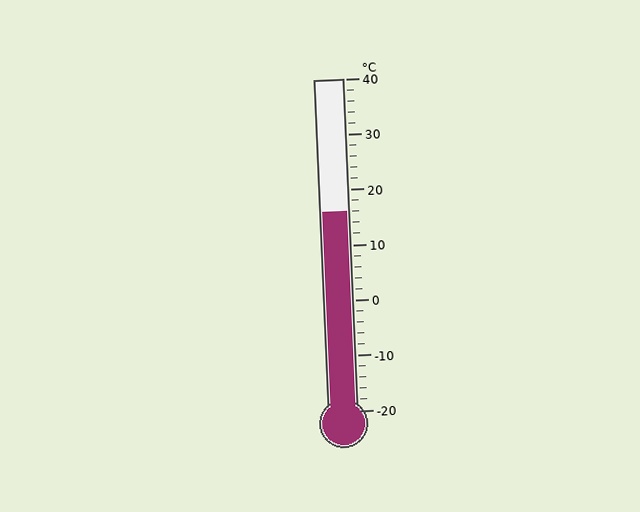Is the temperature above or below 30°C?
The temperature is below 30°C.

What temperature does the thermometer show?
The thermometer shows approximately 16°C.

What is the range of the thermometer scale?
The thermometer scale ranges from -20°C to 40°C.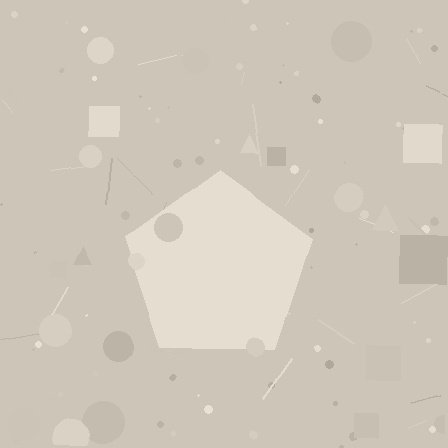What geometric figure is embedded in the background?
A pentagon is embedded in the background.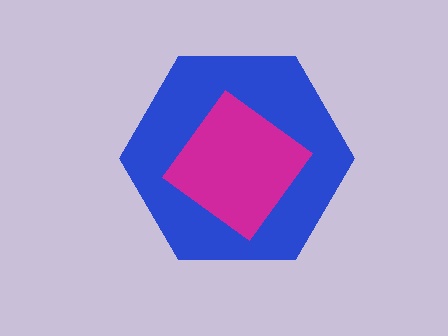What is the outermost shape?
The blue hexagon.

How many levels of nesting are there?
2.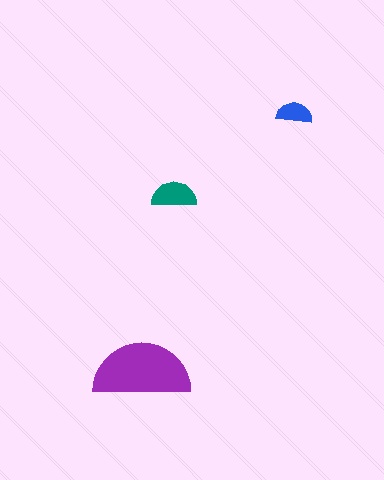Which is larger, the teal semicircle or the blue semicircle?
The teal one.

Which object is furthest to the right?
The blue semicircle is rightmost.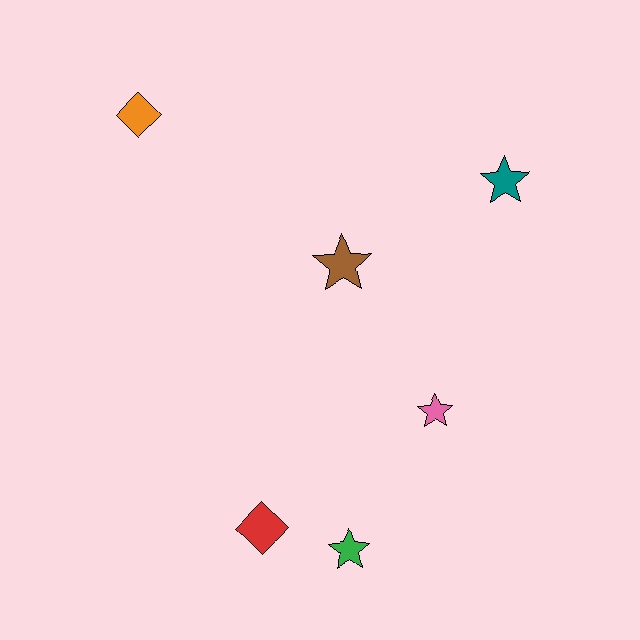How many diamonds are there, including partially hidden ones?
There are 2 diamonds.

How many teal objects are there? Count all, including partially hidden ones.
There is 1 teal object.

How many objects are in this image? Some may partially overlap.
There are 6 objects.